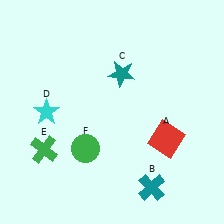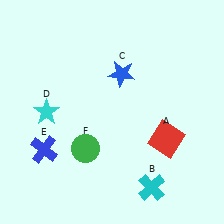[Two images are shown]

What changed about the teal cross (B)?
In Image 1, B is teal. In Image 2, it changed to cyan.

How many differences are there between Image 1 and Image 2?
There are 3 differences between the two images.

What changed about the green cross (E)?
In Image 1, E is green. In Image 2, it changed to blue.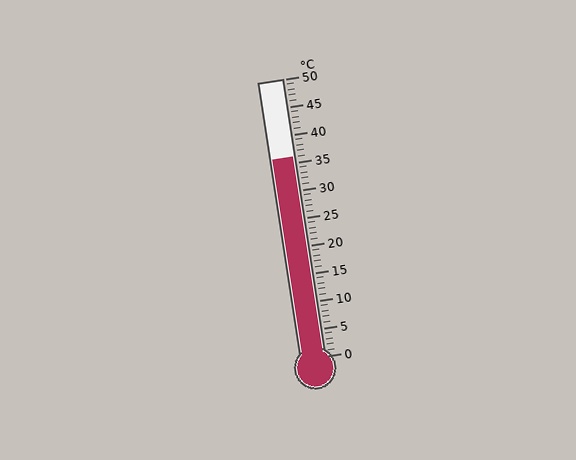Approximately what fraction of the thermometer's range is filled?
The thermometer is filled to approximately 70% of its range.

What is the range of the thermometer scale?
The thermometer scale ranges from 0°C to 50°C.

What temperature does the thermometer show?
The thermometer shows approximately 36°C.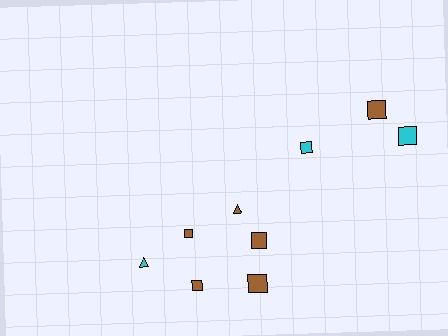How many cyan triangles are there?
There is 1 cyan triangle.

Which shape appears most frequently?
Square, with 7 objects.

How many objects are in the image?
There are 9 objects.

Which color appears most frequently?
Brown, with 6 objects.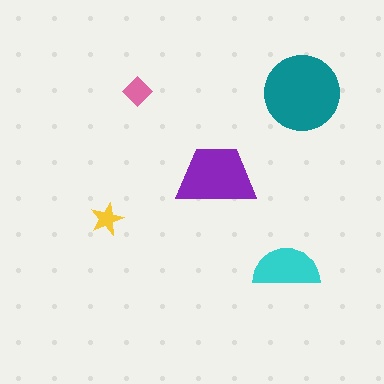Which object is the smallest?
The yellow star.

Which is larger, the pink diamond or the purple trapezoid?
The purple trapezoid.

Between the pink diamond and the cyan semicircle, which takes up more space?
The cyan semicircle.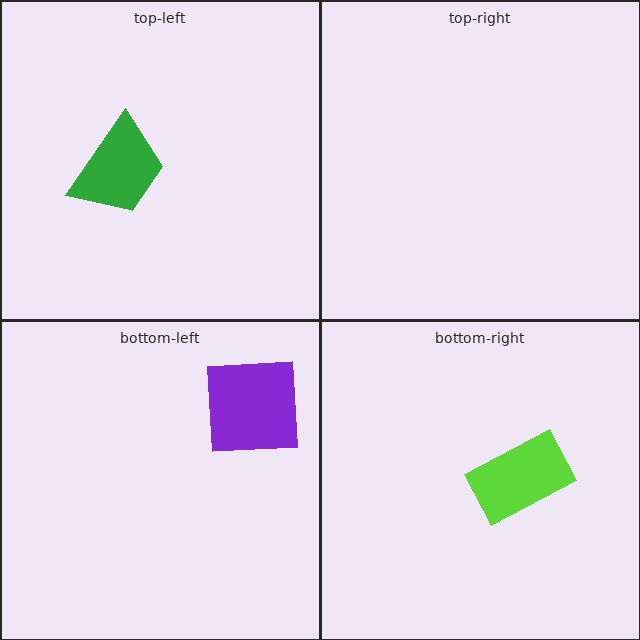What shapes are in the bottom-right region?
The lime rectangle.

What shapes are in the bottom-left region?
The purple square.